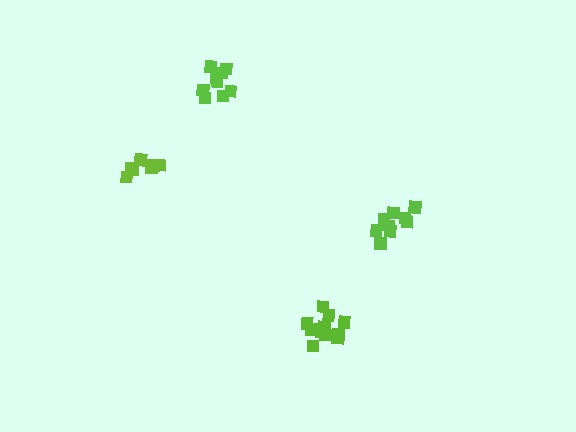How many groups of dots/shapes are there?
There are 4 groups.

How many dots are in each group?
Group 1: 10 dots, Group 2: 7 dots, Group 3: 11 dots, Group 4: 9 dots (37 total).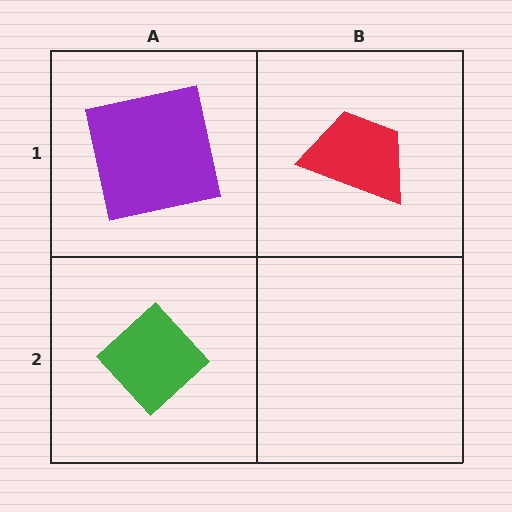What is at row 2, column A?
A green diamond.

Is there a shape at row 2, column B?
No, that cell is empty.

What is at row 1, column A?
A purple square.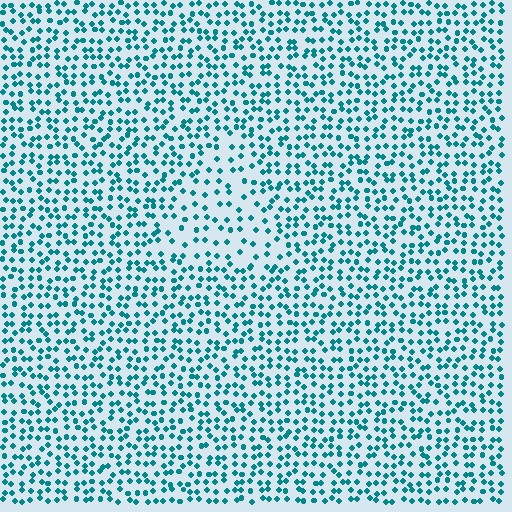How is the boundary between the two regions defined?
The boundary is defined by a change in element density (approximately 1.8x ratio). All elements are the same color, size, and shape.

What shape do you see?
I see a triangle.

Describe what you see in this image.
The image contains small teal elements arranged at two different densities. A triangle-shaped region is visible where the elements are less densely packed than the surrounding area.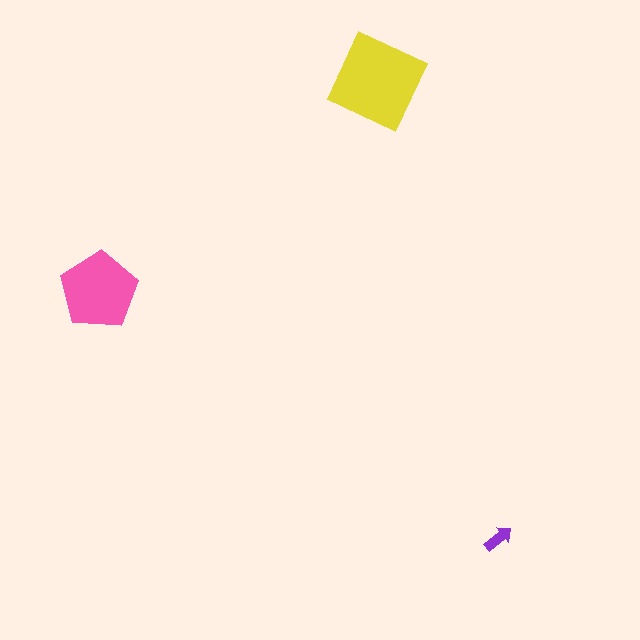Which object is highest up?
The yellow square is topmost.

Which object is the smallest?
The purple arrow.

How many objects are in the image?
There are 3 objects in the image.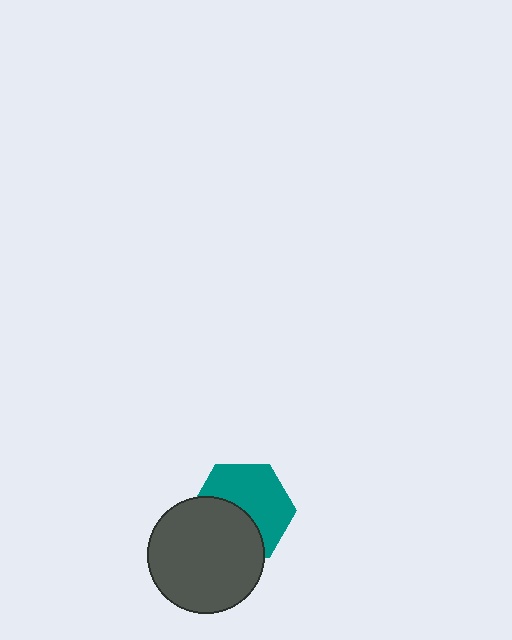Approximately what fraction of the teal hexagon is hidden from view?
Roughly 43% of the teal hexagon is hidden behind the dark gray circle.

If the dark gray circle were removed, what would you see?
You would see the complete teal hexagon.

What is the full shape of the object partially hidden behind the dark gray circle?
The partially hidden object is a teal hexagon.